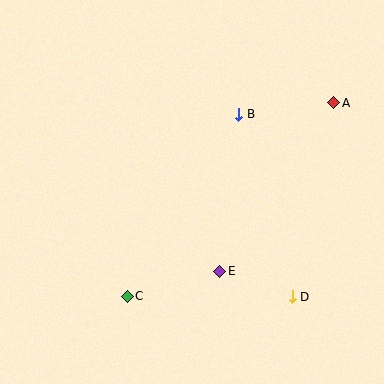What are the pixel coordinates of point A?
Point A is at (334, 103).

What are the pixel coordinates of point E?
Point E is at (220, 271).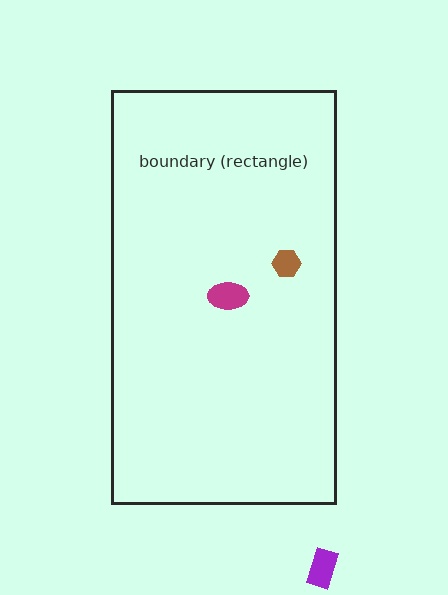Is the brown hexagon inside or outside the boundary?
Inside.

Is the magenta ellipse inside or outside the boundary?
Inside.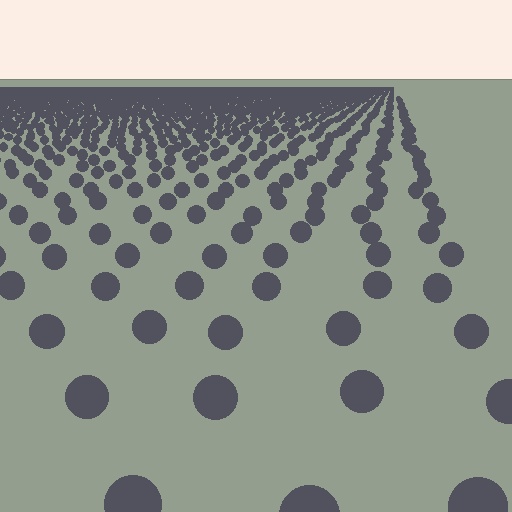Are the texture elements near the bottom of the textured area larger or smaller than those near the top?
Larger. Near the bottom, elements are closer to the viewer and appear at a bigger on-screen size.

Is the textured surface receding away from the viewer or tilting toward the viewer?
The surface is receding away from the viewer. Texture elements get smaller and denser toward the top.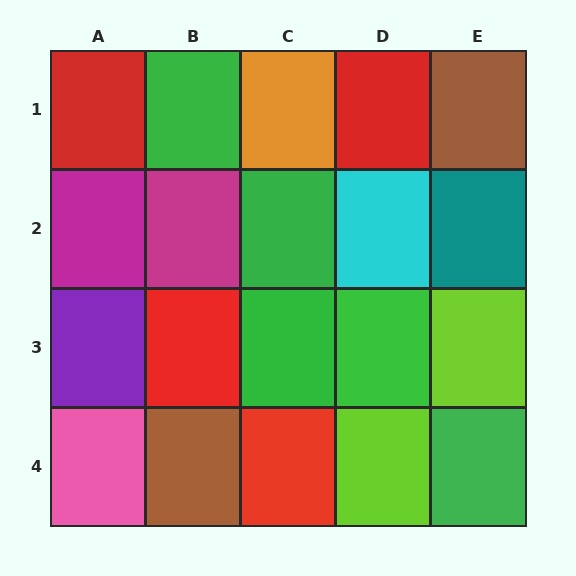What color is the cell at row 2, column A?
Magenta.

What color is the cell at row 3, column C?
Green.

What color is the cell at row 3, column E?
Lime.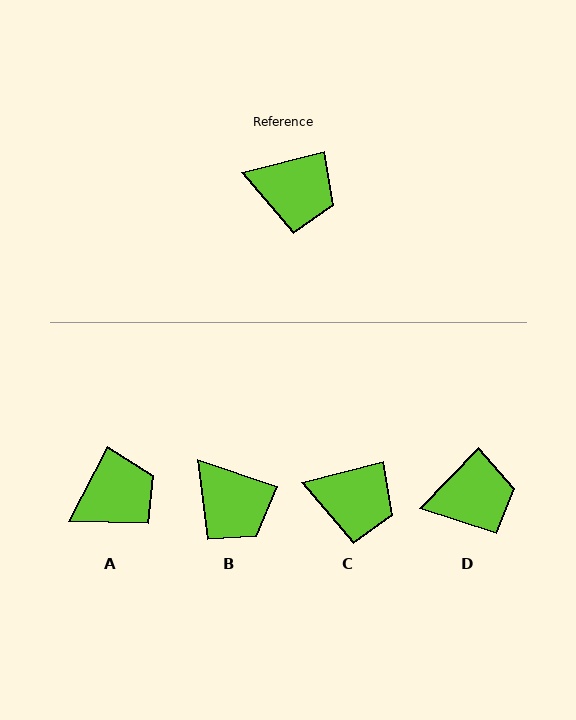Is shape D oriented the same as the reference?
No, it is off by about 32 degrees.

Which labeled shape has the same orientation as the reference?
C.